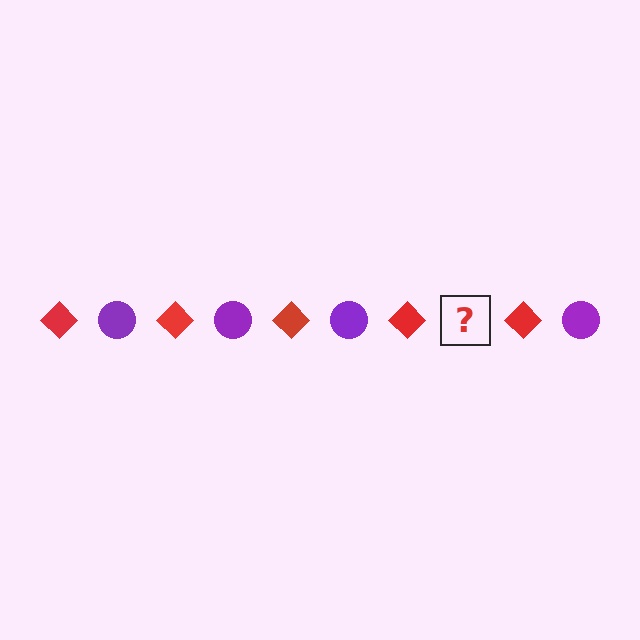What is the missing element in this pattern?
The missing element is a purple circle.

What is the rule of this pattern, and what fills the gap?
The rule is that the pattern alternates between red diamond and purple circle. The gap should be filled with a purple circle.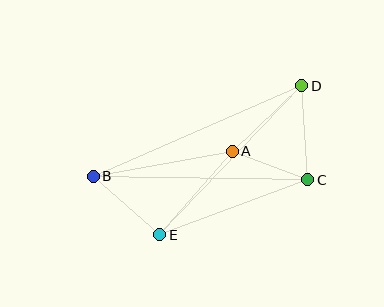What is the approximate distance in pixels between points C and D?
The distance between C and D is approximately 94 pixels.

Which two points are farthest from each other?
Points B and D are farthest from each other.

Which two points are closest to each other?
Points A and C are closest to each other.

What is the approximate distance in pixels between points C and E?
The distance between C and E is approximately 158 pixels.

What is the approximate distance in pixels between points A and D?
The distance between A and D is approximately 96 pixels.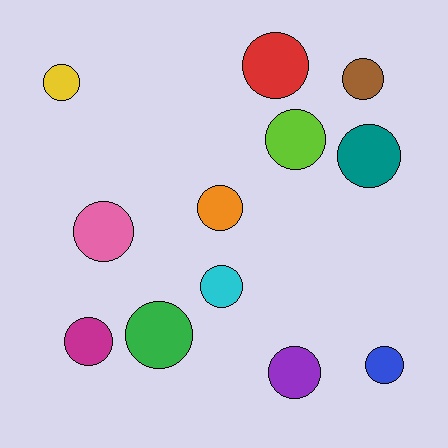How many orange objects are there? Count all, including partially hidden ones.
There is 1 orange object.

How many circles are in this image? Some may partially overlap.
There are 12 circles.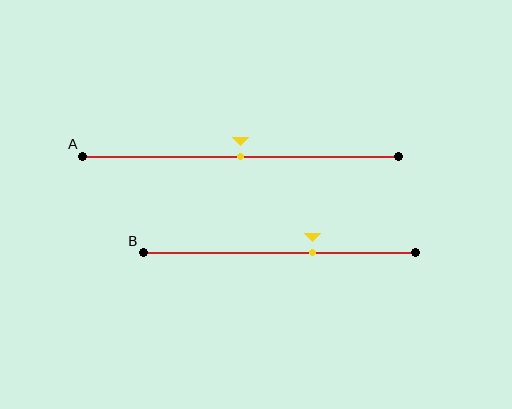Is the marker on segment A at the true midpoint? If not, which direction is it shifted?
Yes, the marker on segment A is at the true midpoint.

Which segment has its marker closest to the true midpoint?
Segment A has its marker closest to the true midpoint.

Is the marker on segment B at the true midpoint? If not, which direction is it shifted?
No, the marker on segment B is shifted to the right by about 12% of the segment length.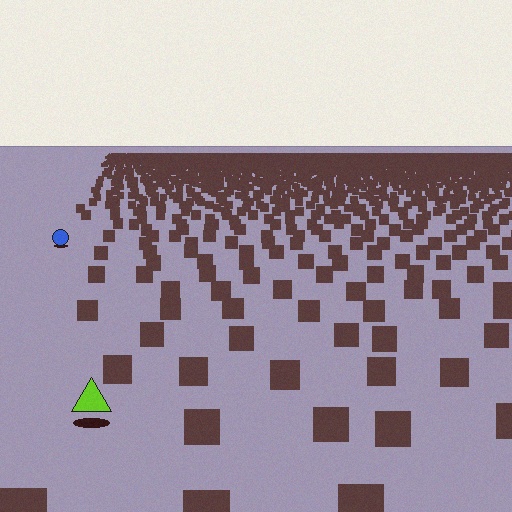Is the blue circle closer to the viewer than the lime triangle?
No. The lime triangle is closer — you can tell from the texture gradient: the ground texture is coarser near it.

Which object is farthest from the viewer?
The blue circle is farthest from the viewer. It appears smaller and the ground texture around it is denser.